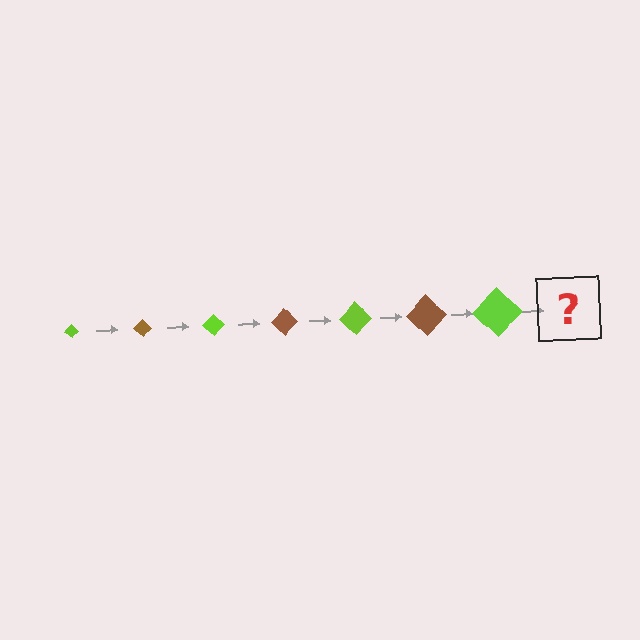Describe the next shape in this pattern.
It should be a brown diamond, larger than the previous one.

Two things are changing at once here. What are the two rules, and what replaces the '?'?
The two rules are that the diamond grows larger each step and the color cycles through lime and brown. The '?' should be a brown diamond, larger than the previous one.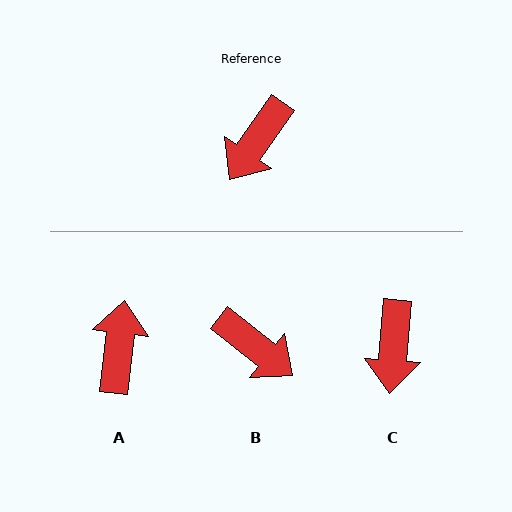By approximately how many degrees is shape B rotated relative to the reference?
Approximately 87 degrees counter-clockwise.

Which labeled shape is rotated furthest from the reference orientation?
A, about 152 degrees away.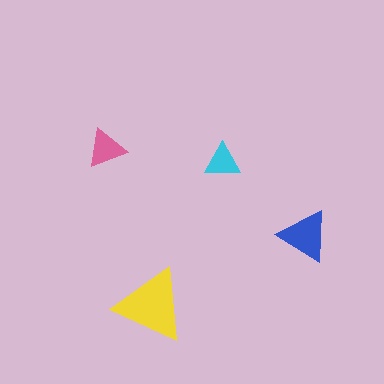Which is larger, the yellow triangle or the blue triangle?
The yellow one.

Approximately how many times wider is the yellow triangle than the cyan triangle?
About 2 times wider.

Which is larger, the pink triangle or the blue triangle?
The blue one.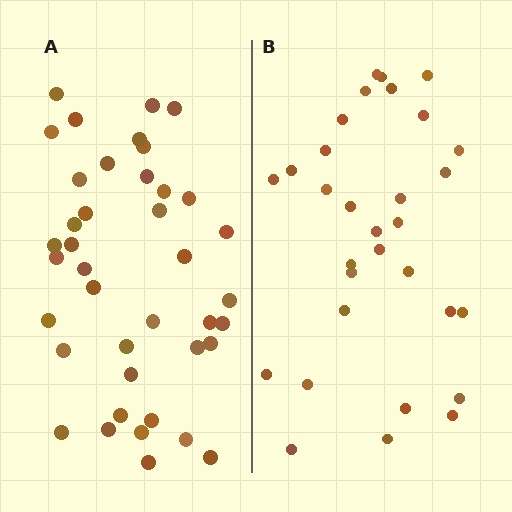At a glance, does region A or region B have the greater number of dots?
Region A (the left region) has more dots.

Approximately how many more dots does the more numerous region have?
Region A has roughly 8 or so more dots than region B.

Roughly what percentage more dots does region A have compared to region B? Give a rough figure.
About 30% more.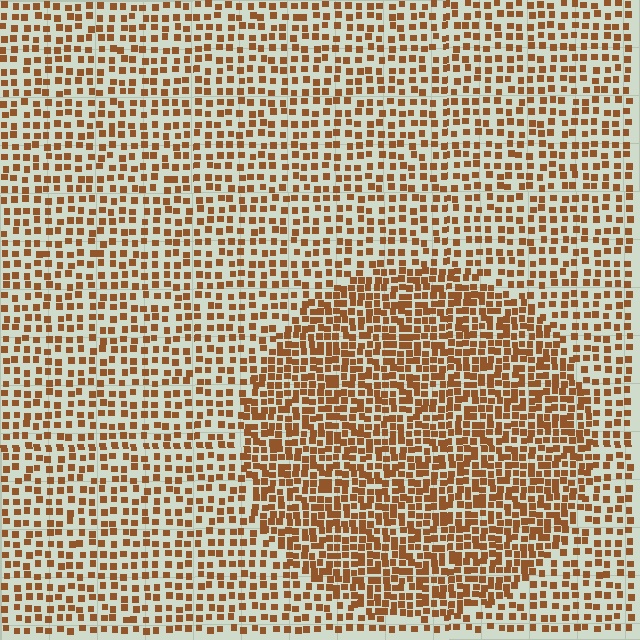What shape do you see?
I see a circle.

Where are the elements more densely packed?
The elements are more densely packed inside the circle boundary.